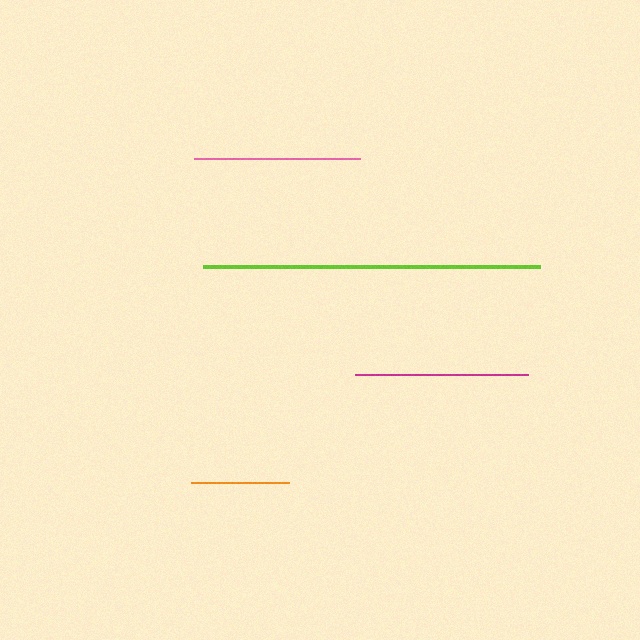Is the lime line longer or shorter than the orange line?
The lime line is longer than the orange line.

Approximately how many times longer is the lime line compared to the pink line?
The lime line is approximately 2.0 times the length of the pink line.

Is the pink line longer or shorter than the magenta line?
The magenta line is longer than the pink line.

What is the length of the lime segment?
The lime segment is approximately 337 pixels long.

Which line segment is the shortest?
The orange line is the shortest at approximately 98 pixels.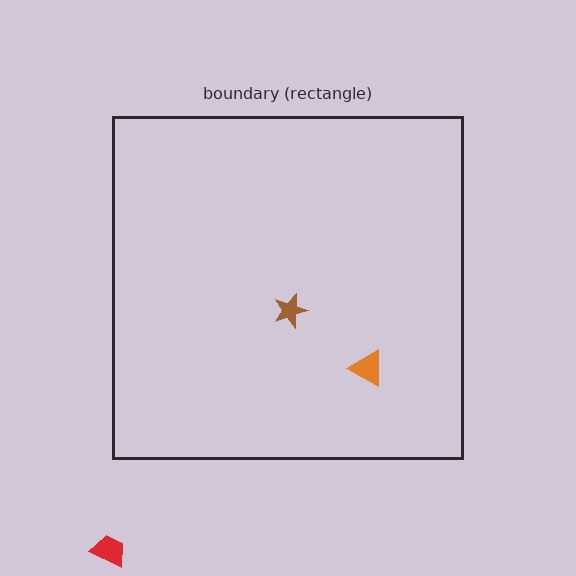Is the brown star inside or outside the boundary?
Inside.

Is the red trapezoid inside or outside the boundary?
Outside.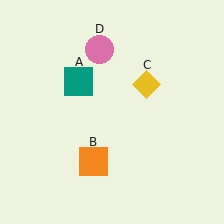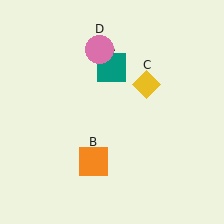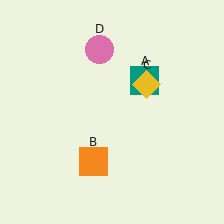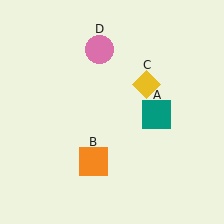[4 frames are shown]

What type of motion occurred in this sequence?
The teal square (object A) rotated clockwise around the center of the scene.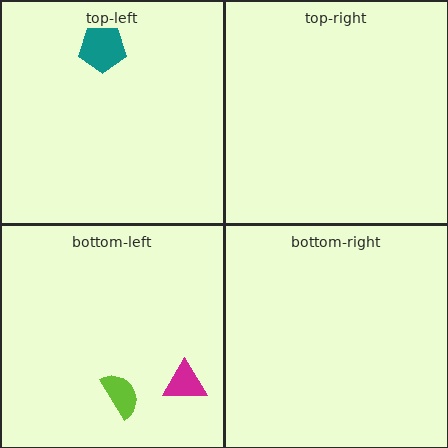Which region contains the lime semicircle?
The bottom-left region.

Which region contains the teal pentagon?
The top-left region.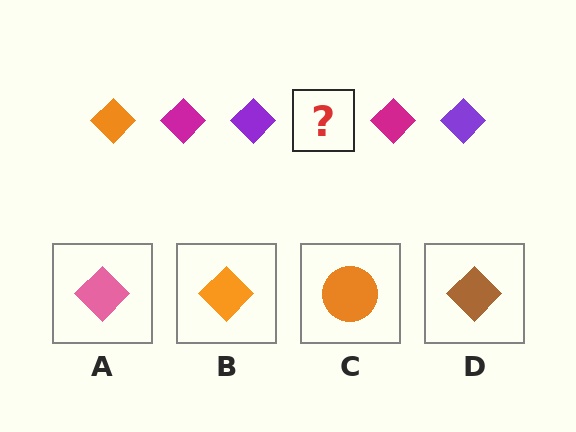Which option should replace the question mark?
Option B.